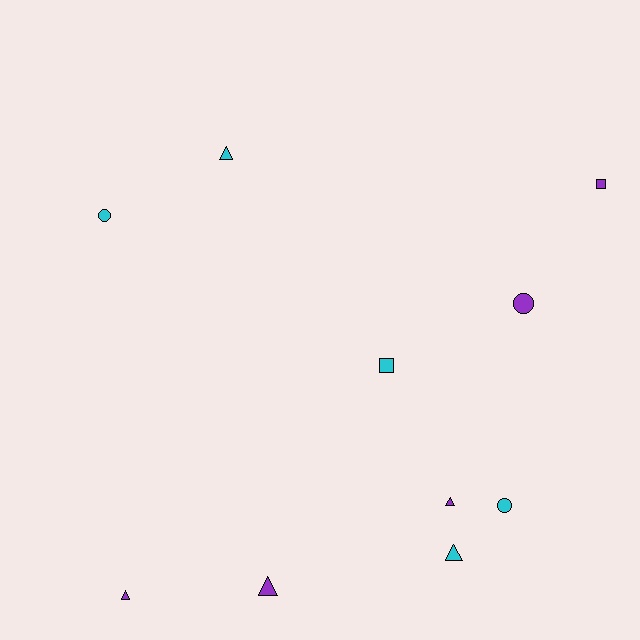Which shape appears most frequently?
Triangle, with 5 objects.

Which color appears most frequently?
Purple, with 5 objects.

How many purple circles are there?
There is 1 purple circle.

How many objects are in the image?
There are 10 objects.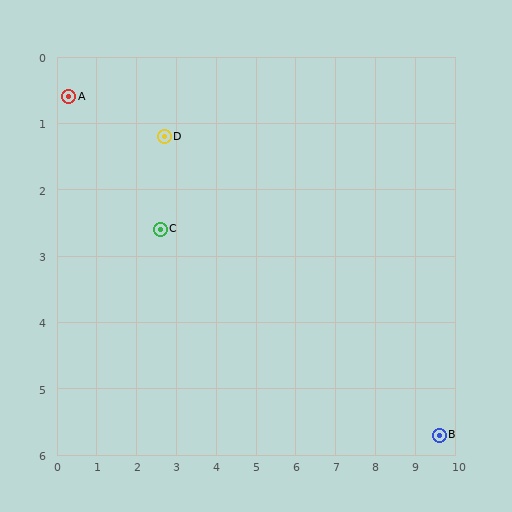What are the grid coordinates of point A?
Point A is at approximately (0.3, 0.6).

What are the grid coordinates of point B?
Point B is at approximately (9.6, 5.7).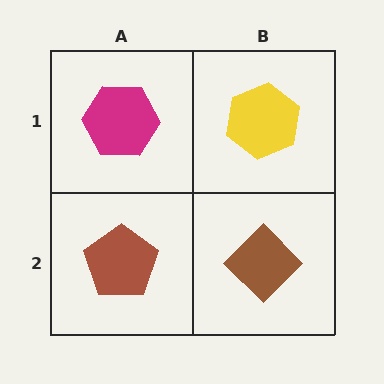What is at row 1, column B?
A yellow hexagon.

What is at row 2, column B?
A brown diamond.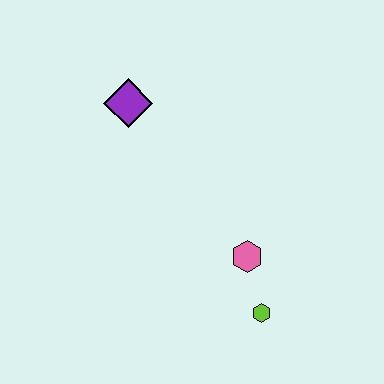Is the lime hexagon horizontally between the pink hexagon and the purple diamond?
No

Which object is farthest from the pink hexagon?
The purple diamond is farthest from the pink hexagon.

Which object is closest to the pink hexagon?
The lime hexagon is closest to the pink hexagon.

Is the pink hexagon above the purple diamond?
No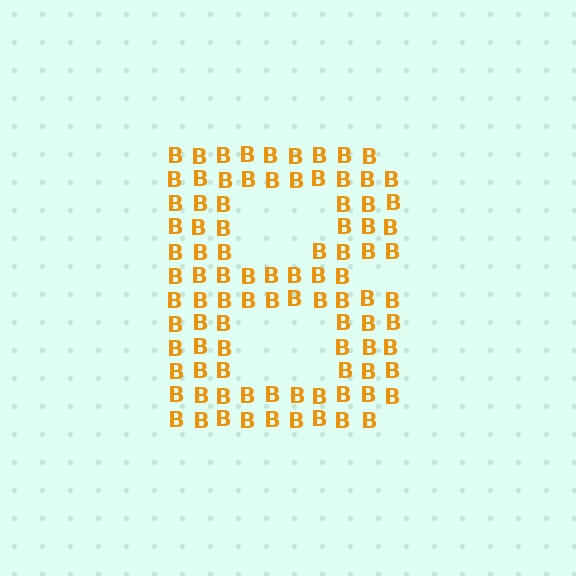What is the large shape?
The large shape is the letter B.